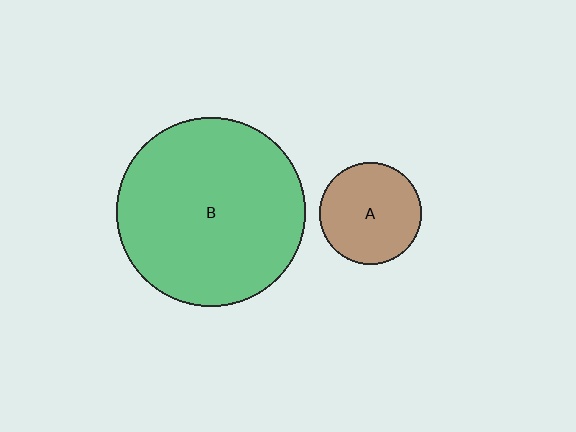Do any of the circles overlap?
No, none of the circles overlap.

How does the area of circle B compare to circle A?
Approximately 3.4 times.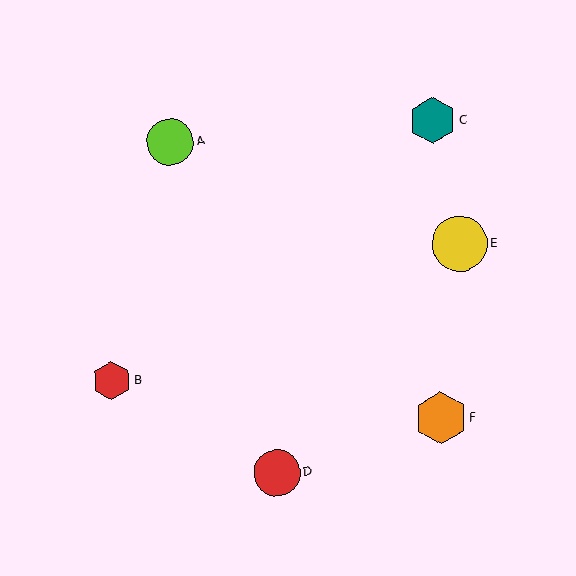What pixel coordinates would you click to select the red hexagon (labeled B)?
Click at (112, 381) to select the red hexagon B.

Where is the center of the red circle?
The center of the red circle is at (277, 473).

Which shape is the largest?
The yellow circle (labeled E) is the largest.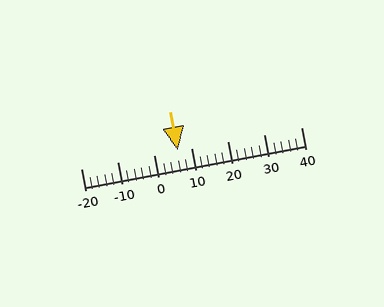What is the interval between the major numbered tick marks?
The major tick marks are spaced 10 units apart.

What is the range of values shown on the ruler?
The ruler shows values from -20 to 40.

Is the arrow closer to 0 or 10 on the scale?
The arrow is closer to 10.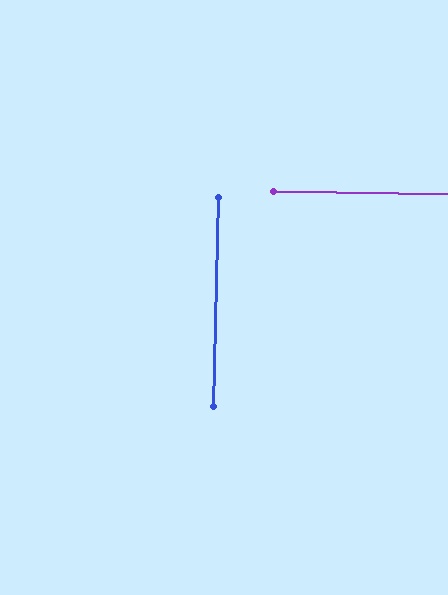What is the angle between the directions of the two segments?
Approximately 90 degrees.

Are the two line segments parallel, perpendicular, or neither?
Perpendicular — they meet at approximately 90°.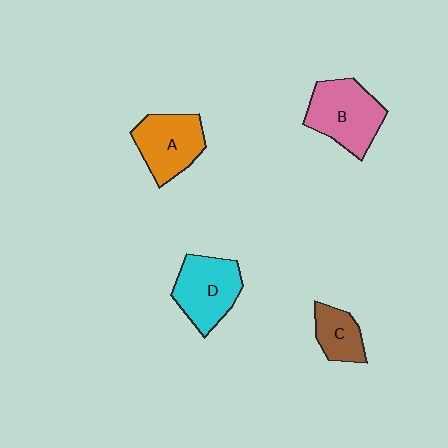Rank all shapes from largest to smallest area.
From largest to smallest: B (pink), D (cyan), A (orange), C (brown).